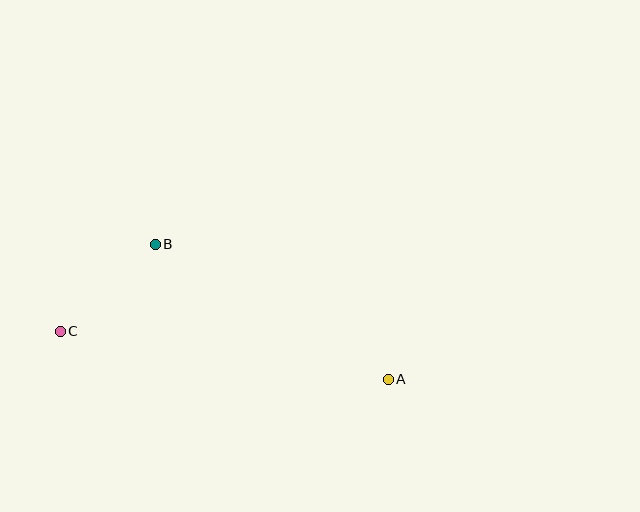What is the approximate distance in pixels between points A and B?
The distance between A and B is approximately 269 pixels.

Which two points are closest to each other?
Points B and C are closest to each other.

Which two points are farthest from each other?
Points A and C are farthest from each other.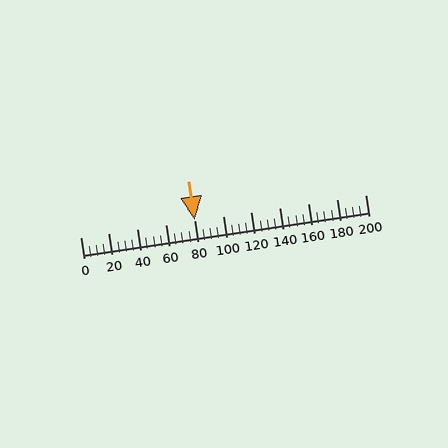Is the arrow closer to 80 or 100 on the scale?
The arrow is closer to 80.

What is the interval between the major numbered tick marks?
The major tick marks are spaced 20 units apart.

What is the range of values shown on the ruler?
The ruler shows values from 0 to 200.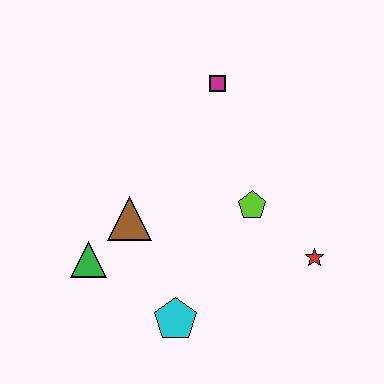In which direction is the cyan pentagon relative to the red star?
The cyan pentagon is to the left of the red star.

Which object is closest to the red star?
The lime pentagon is closest to the red star.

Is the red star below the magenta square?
Yes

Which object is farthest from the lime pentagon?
The green triangle is farthest from the lime pentagon.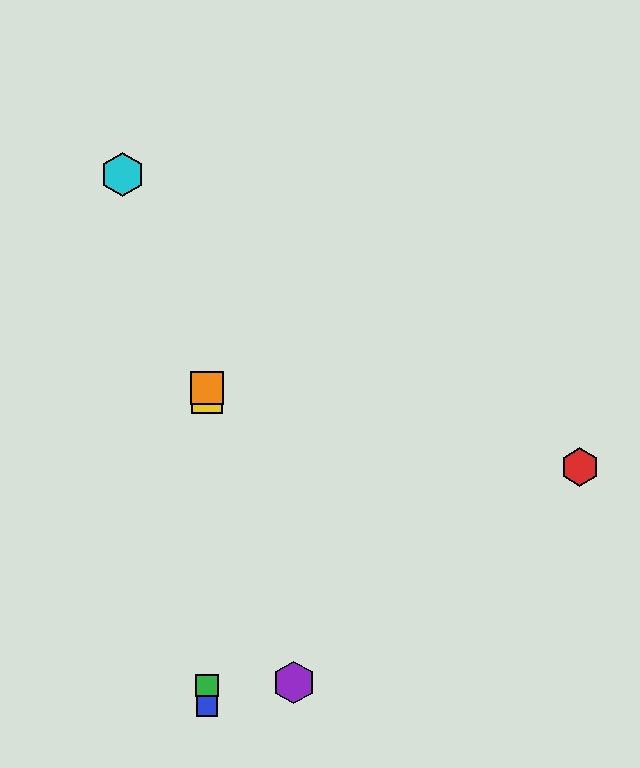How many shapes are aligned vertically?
4 shapes (the blue square, the green square, the yellow square, the orange square) are aligned vertically.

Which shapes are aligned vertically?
The blue square, the green square, the yellow square, the orange square are aligned vertically.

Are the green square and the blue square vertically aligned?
Yes, both are at x≈207.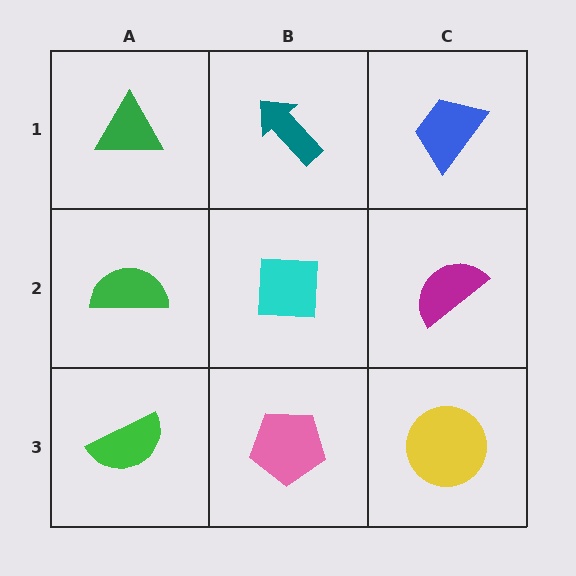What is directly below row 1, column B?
A cyan square.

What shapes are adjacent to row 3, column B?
A cyan square (row 2, column B), a green semicircle (row 3, column A), a yellow circle (row 3, column C).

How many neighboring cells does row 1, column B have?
3.